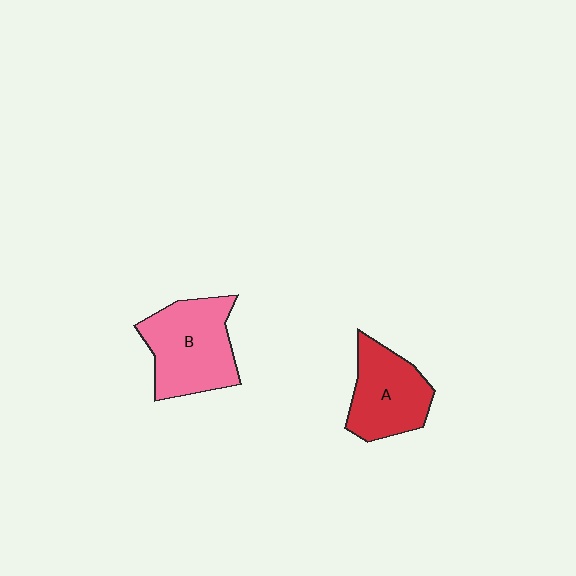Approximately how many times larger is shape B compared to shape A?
Approximately 1.2 times.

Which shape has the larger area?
Shape B (pink).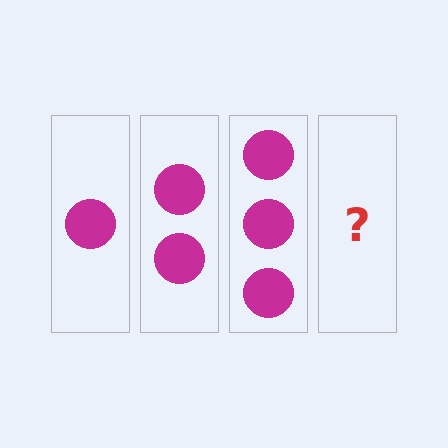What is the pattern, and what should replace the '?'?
The pattern is that each step adds one more circle. The '?' should be 4 circles.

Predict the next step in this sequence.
The next step is 4 circles.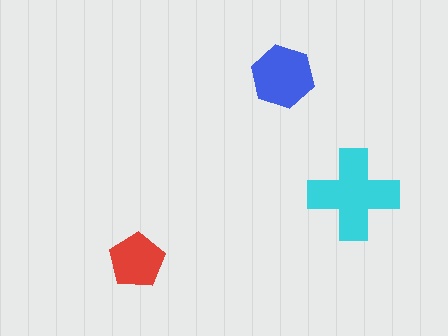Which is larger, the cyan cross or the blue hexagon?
The cyan cross.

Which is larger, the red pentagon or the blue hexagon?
The blue hexagon.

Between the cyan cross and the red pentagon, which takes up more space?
The cyan cross.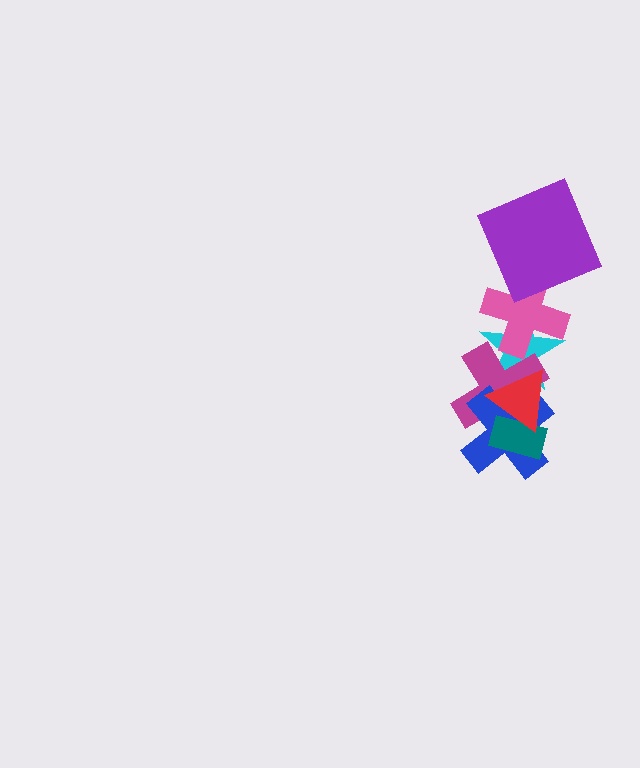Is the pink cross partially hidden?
Yes, it is partially covered by another shape.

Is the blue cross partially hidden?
Yes, it is partially covered by another shape.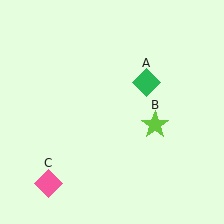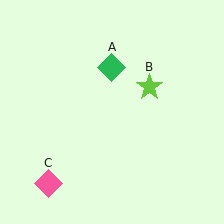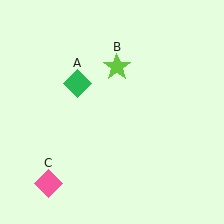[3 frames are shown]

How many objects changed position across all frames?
2 objects changed position: green diamond (object A), lime star (object B).